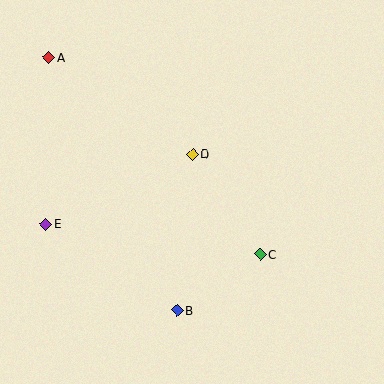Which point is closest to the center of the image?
Point D at (193, 154) is closest to the center.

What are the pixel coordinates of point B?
Point B is at (177, 310).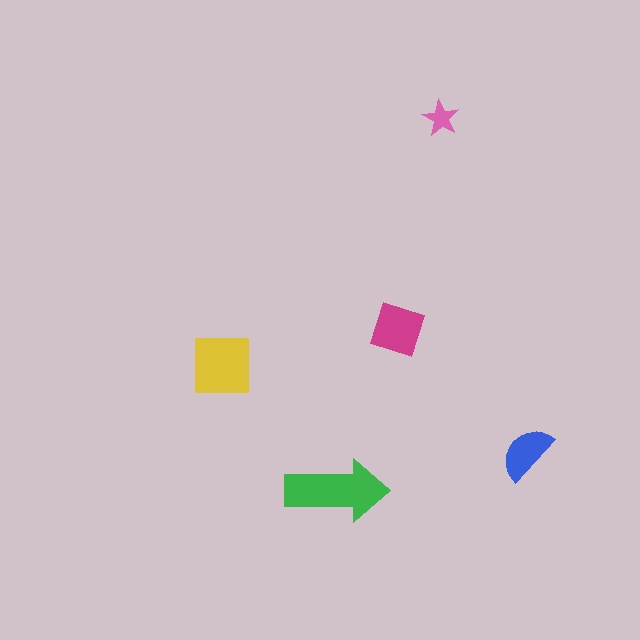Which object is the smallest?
The pink star.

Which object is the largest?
The green arrow.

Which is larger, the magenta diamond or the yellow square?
The yellow square.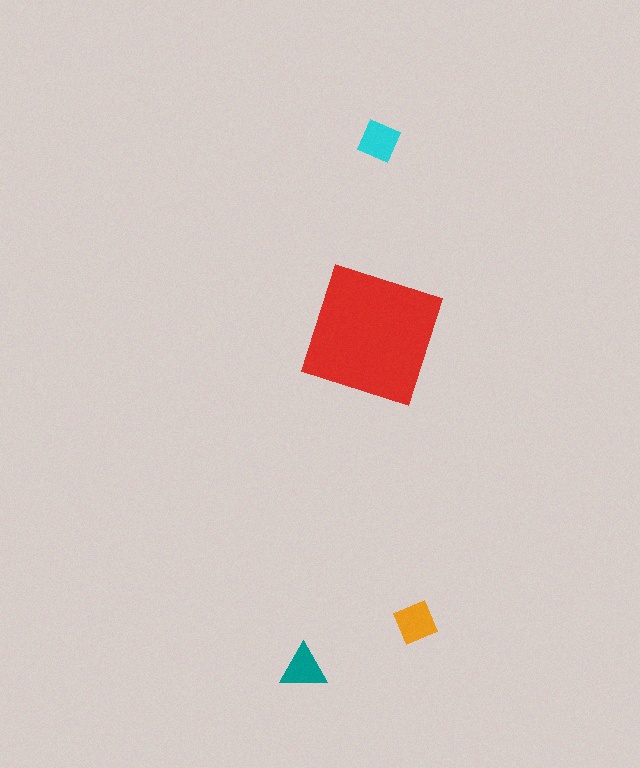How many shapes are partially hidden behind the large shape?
0 shapes are partially hidden.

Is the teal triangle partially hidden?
No, the teal triangle is fully visible.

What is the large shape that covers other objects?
A red diamond.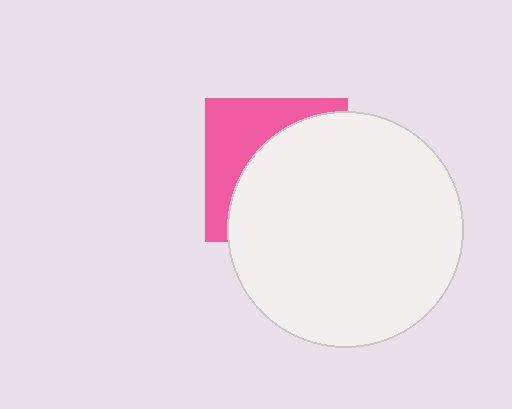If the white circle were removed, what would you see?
You would see the complete pink square.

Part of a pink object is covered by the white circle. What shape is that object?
It is a square.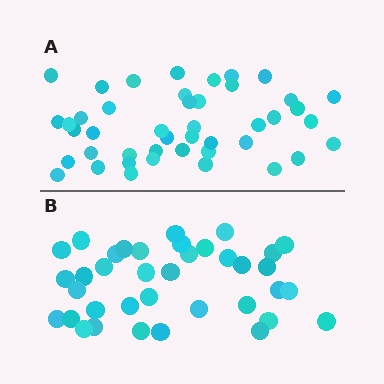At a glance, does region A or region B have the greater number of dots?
Region A (the top region) has more dots.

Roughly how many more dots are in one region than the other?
Region A has roughly 8 or so more dots than region B.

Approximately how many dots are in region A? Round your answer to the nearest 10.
About 40 dots. (The exact count is 44, which rounds to 40.)